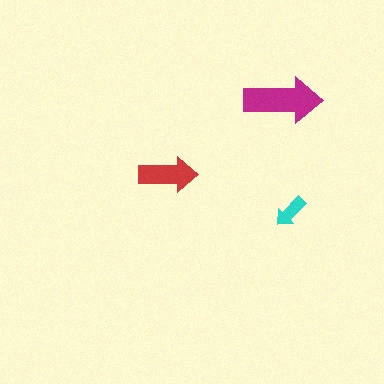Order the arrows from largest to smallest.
the magenta one, the red one, the cyan one.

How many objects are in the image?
There are 3 objects in the image.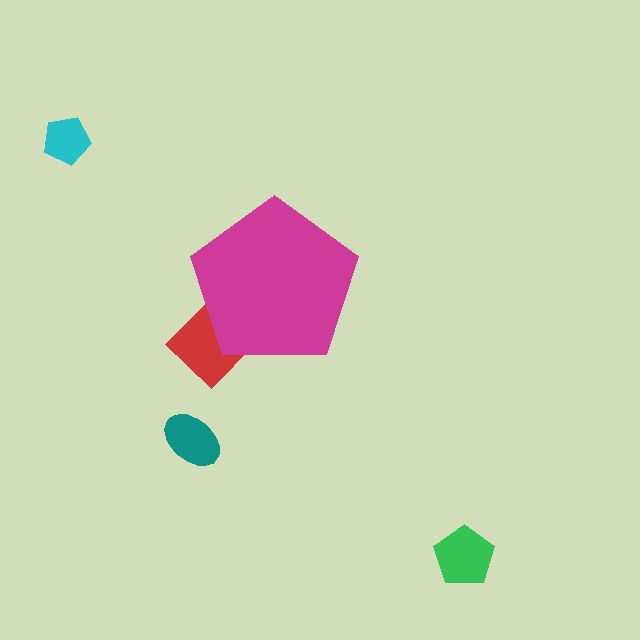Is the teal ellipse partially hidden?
No, the teal ellipse is fully visible.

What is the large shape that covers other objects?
A magenta pentagon.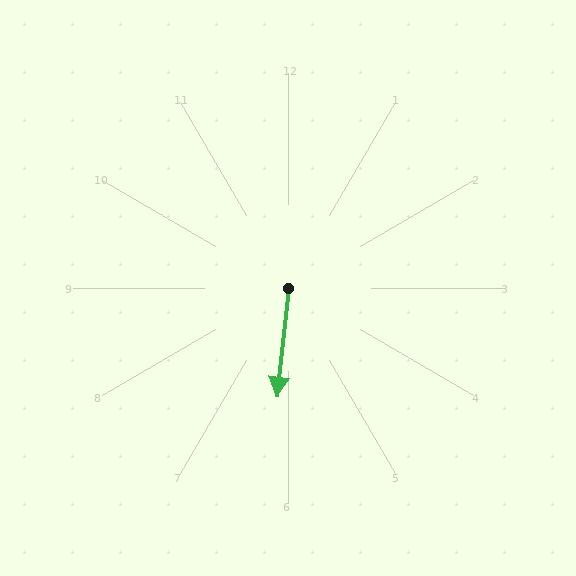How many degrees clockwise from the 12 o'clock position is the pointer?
Approximately 186 degrees.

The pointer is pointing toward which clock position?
Roughly 6 o'clock.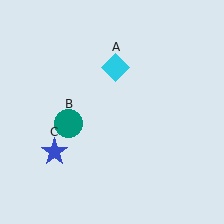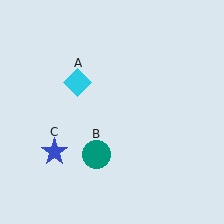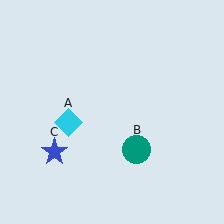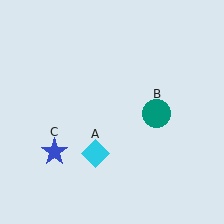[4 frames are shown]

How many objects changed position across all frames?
2 objects changed position: cyan diamond (object A), teal circle (object B).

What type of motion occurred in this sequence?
The cyan diamond (object A), teal circle (object B) rotated counterclockwise around the center of the scene.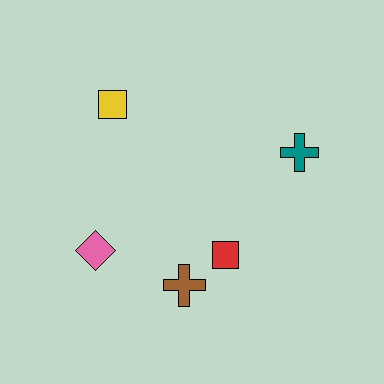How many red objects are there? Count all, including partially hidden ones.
There is 1 red object.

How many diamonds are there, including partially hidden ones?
There is 1 diamond.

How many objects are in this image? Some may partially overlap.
There are 5 objects.